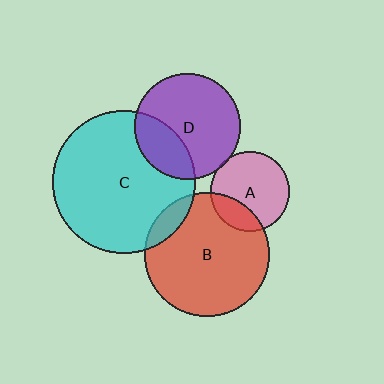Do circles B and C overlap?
Yes.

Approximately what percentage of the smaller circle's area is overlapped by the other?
Approximately 10%.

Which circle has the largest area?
Circle C (cyan).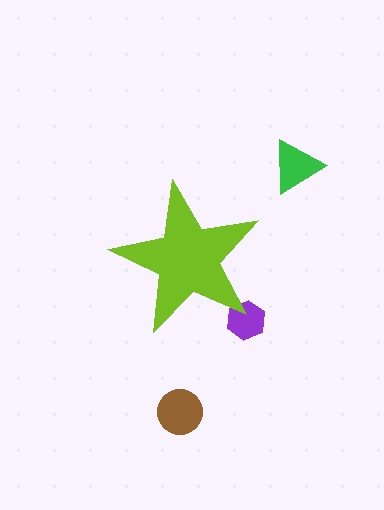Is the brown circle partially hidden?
No, the brown circle is fully visible.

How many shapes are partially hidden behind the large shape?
1 shape is partially hidden.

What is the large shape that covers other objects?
A lime star.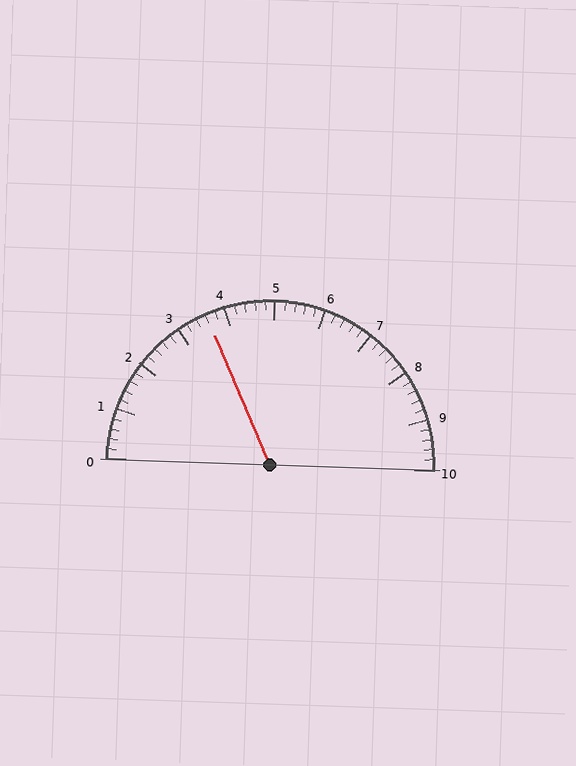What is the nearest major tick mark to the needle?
The nearest major tick mark is 4.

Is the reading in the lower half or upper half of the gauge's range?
The reading is in the lower half of the range (0 to 10).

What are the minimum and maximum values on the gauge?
The gauge ranges from 0 to 10.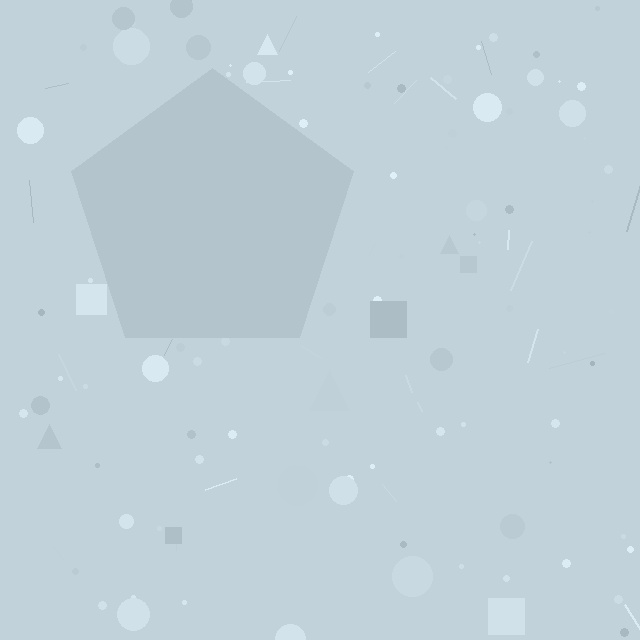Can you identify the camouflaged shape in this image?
The camouflaged shape is a pentagon.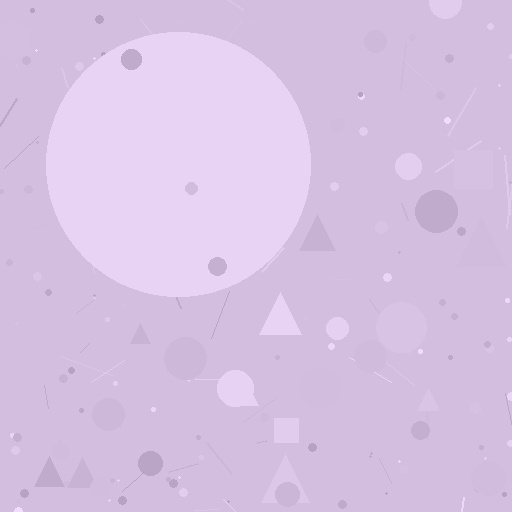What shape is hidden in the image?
A circle is hidden in the image.